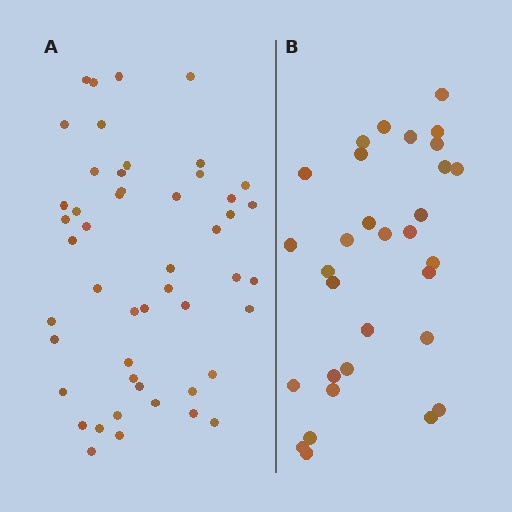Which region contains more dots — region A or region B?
Region A (the left region) has more dots.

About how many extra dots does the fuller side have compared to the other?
Region A has approximately 20 more dots than region B.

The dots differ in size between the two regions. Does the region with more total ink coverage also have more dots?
No. Region B has more total ink coverage because its dots are larger, but region A actually contains more individual dots. Total area can be misleading — the number of items is what matters here.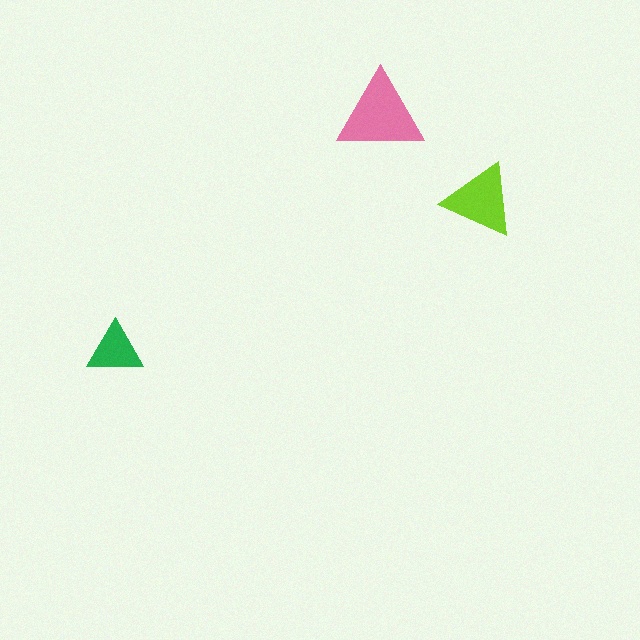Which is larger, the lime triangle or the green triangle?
The lime one.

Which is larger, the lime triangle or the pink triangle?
The pink one.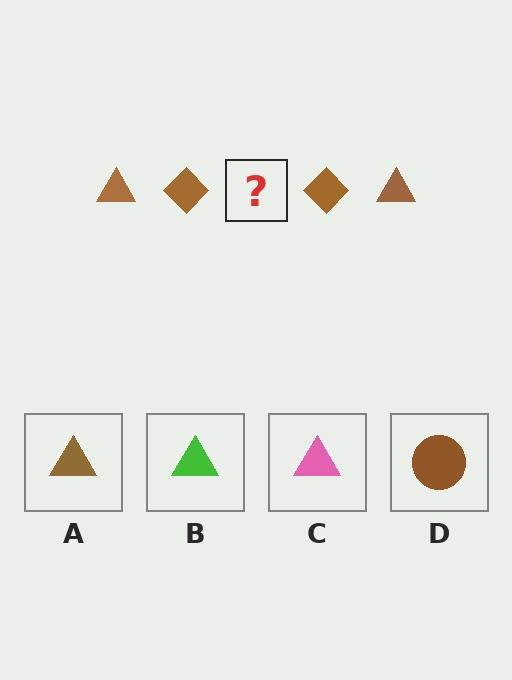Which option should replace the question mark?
Option A.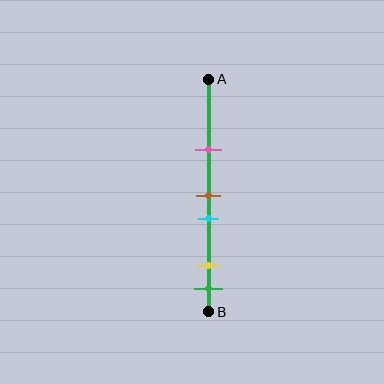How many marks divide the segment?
There are 5 marks dividing the segment.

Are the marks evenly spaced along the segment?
No, the marks are not evenly spaced.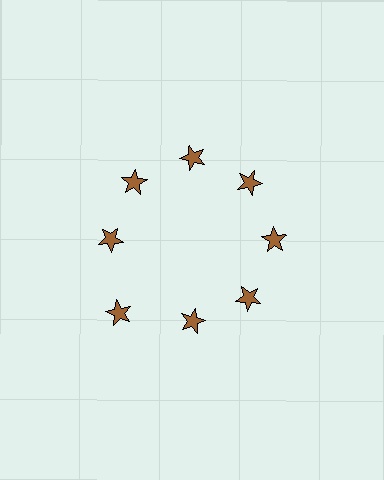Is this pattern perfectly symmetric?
No. The 8 brown stars are arranged in a ring, but one element near the 8 o'clock position is pushed outward from the center, breaking the 8-fold rotational symmetry.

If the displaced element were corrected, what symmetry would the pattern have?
It would have 8-fold rotational symmetry — the pattern would map onto itself every 45 degrees.